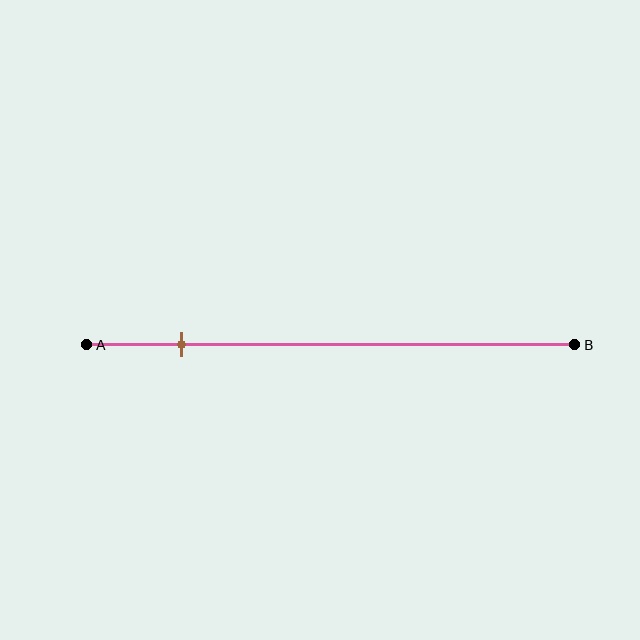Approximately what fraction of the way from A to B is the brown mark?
The brown mark is approximately 20% of the way from A to B.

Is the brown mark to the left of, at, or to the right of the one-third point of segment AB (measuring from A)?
The brown mark is to the left of the one-third point of segment AB.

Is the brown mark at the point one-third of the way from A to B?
No, the mark is at about 20% from A, not at the 33% one-third point.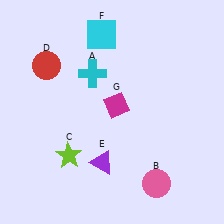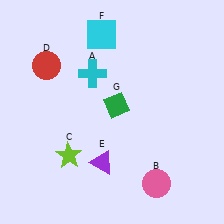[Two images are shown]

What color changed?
The diamond (G) changed from magenta in Image 1 to green in Image 2.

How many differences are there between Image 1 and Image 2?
There is 1 difference between the two images.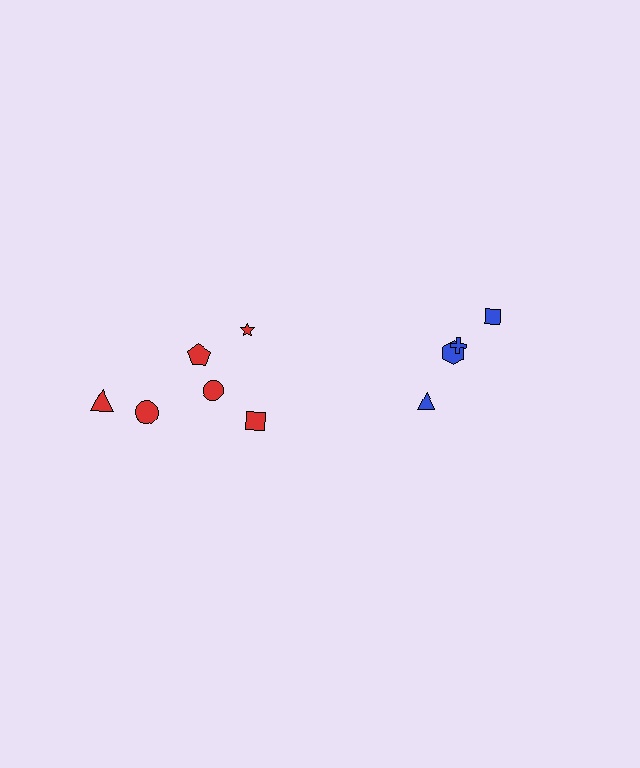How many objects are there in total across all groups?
There are 10 objects.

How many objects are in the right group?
There are 4 objects.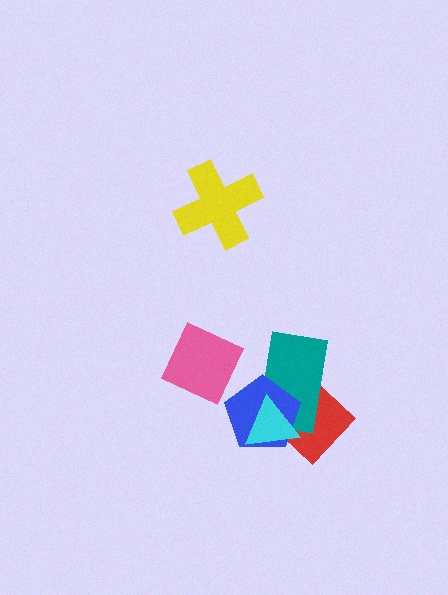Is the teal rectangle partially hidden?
Yes, it is partially covered by another shape.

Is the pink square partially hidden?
No, no other shape covers it.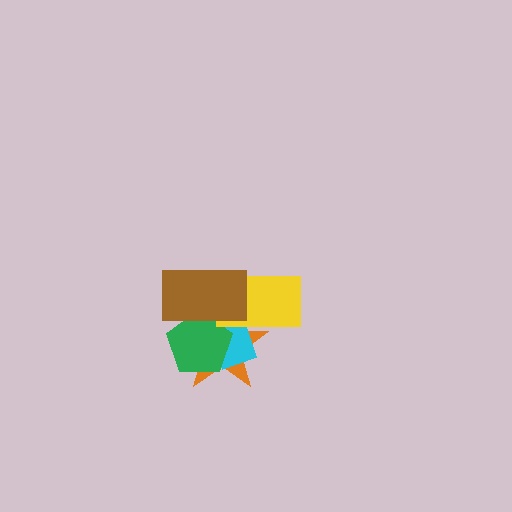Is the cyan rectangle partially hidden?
Yes, it is partially covered by another shape.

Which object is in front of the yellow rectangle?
The brown rectangle is in front of the yellow rectangle.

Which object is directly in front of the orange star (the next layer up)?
The cyan rectangle is directly in front of the orange star.